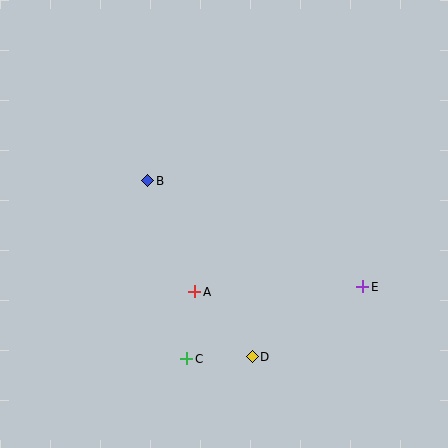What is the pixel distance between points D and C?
The distance between D and C is 65 pixels.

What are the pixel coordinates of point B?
Point B is at (148, 181).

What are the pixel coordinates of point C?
Point C is at (187, 359).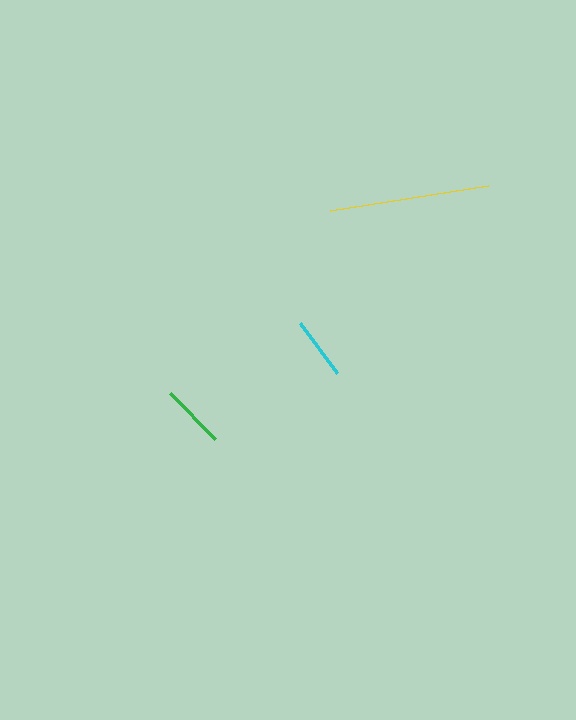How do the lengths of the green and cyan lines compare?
The green and cyan lines are approximately the same length.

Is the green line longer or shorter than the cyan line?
The green line is longer than the cyan line.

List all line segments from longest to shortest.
From longest to shortest: yellow, green, cyan.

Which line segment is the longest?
The yellow line is the longest at approximately 160 pixels.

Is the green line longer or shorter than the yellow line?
The yellow line is longer than the green line.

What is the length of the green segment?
The green segment is approximately 64 pixels long.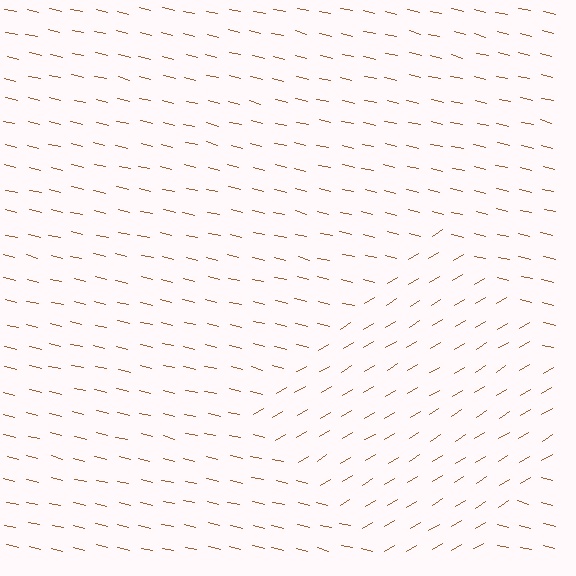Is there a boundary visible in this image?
Yes, there is a texture boundary formed by a change in line orientation.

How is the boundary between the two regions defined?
The boundary is defined purely by a change in line orientation (approximately 45 degrees difference). All lines are the same color and thickness.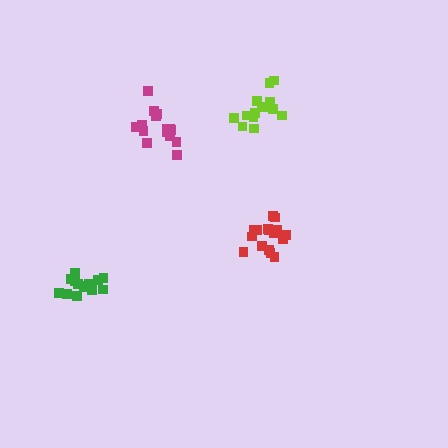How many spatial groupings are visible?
There are 4 spatial groupings.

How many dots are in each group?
Group 1: 17 dots, Group 2: 14 dots, Group 3: 15 dots, Group 4: 15 dots (61 total).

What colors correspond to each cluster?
The clusters are colored: red, lime, green, magenta.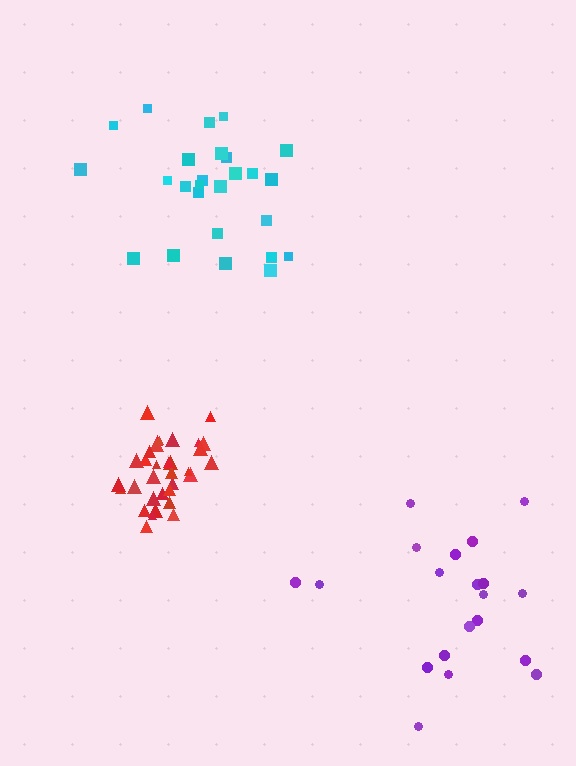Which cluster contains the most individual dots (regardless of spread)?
Red (33).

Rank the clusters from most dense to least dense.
red, cyan, purple.